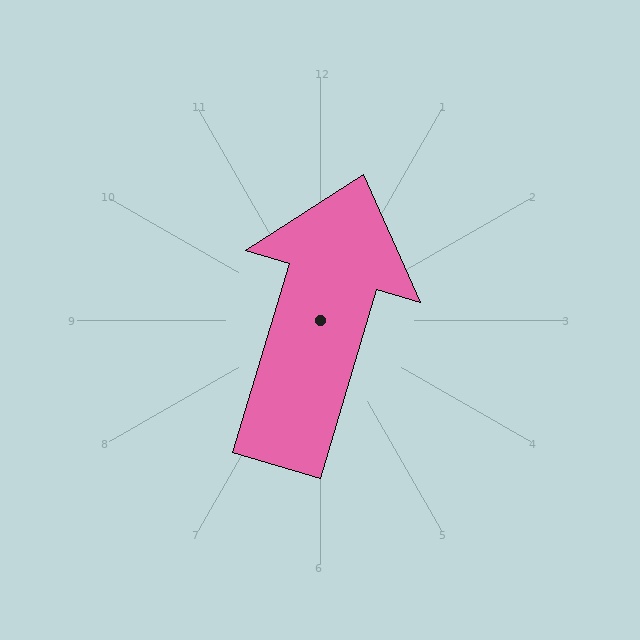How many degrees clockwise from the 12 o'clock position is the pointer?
Approximately 17 degrees.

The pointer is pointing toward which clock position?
Roughly 1 o'clock.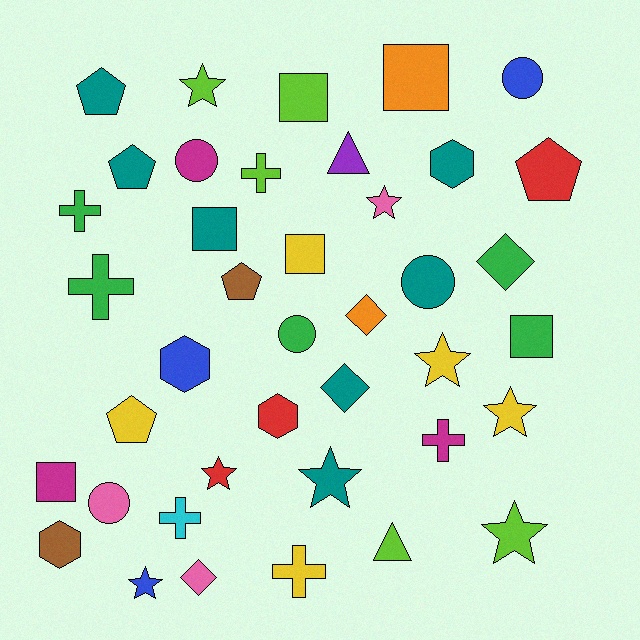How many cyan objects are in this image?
There is 1 cyan object.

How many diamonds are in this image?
There are 4 diamonds.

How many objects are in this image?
There are 40 objects.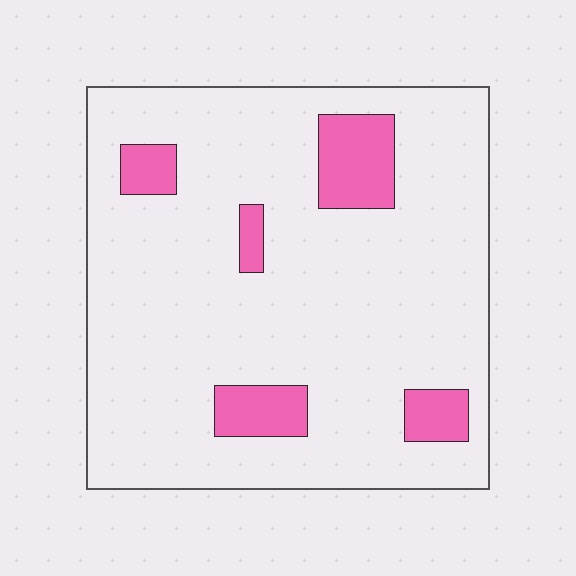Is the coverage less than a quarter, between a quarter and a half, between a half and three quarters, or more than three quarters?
Less than a quarter.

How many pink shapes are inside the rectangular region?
5.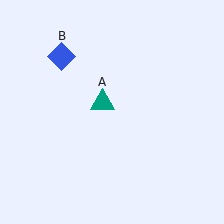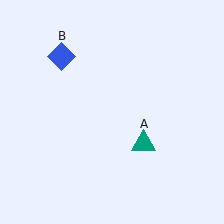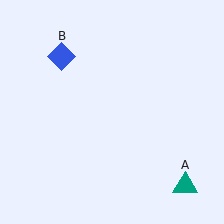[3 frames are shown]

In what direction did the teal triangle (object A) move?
The teal triangle (object A) moved down and to the right.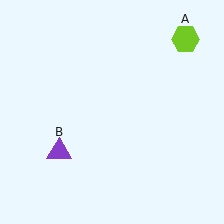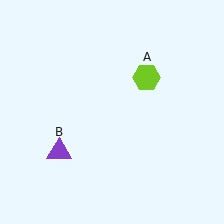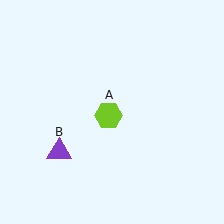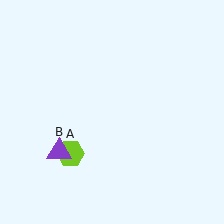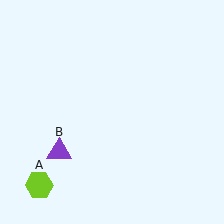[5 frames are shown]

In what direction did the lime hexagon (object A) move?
The lime hexagon (object A) moved down and to the left.